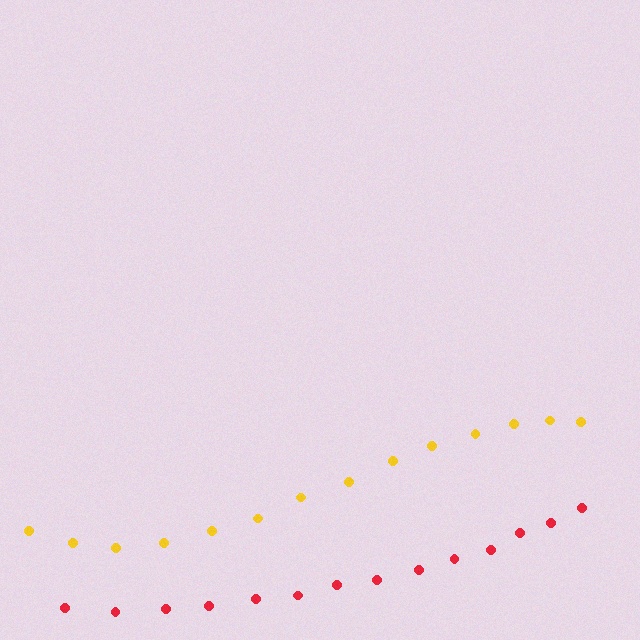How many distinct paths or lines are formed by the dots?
There are 2 distinct paths.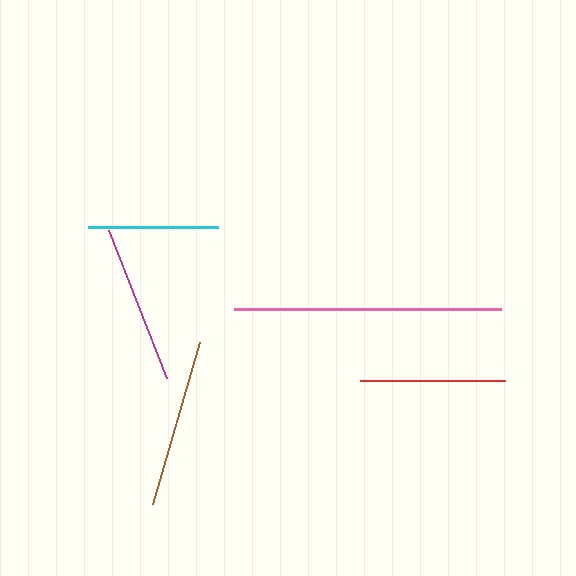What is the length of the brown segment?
The brown segment is approximately 169 pixels long.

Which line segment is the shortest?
The cyan line is the shortest at approximately 130 pixels.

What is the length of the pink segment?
The pink segment is approximately 267 pixels long.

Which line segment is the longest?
The pink line is the longest at approximately 267 pixels.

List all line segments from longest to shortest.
From longest to shortest: pink, brown, magenta, red, cyan.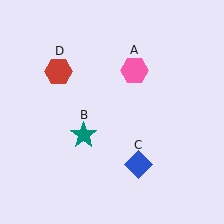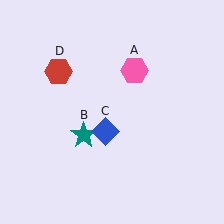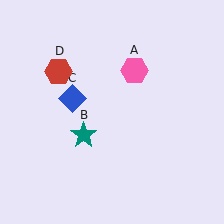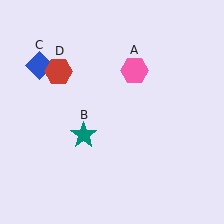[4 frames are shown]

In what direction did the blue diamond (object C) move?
The blue diamond (object C) moved up and to the left.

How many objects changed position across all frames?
1 object changed position: blue diamond (object C).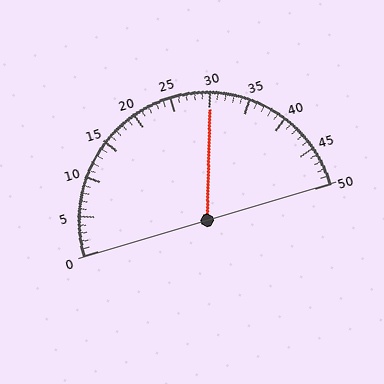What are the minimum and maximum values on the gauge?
The gauge ranges from 0 to 50.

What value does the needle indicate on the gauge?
The needle indicates approximately 30.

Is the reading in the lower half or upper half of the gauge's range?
The reading is in the upper half of the range (0 to 50).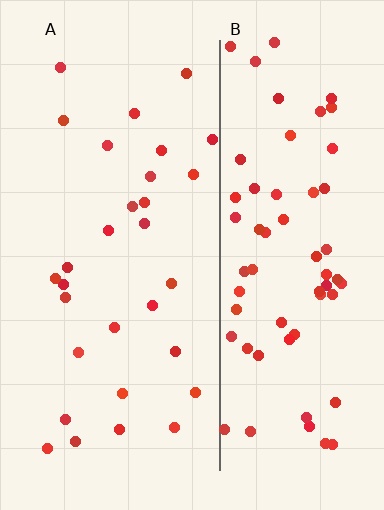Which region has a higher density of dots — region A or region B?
B (the right).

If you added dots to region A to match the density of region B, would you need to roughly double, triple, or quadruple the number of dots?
Approximately double.